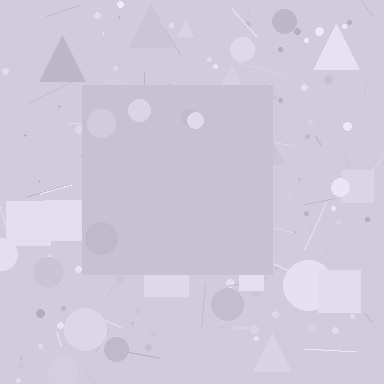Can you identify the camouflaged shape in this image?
The camouflaged shape is a square.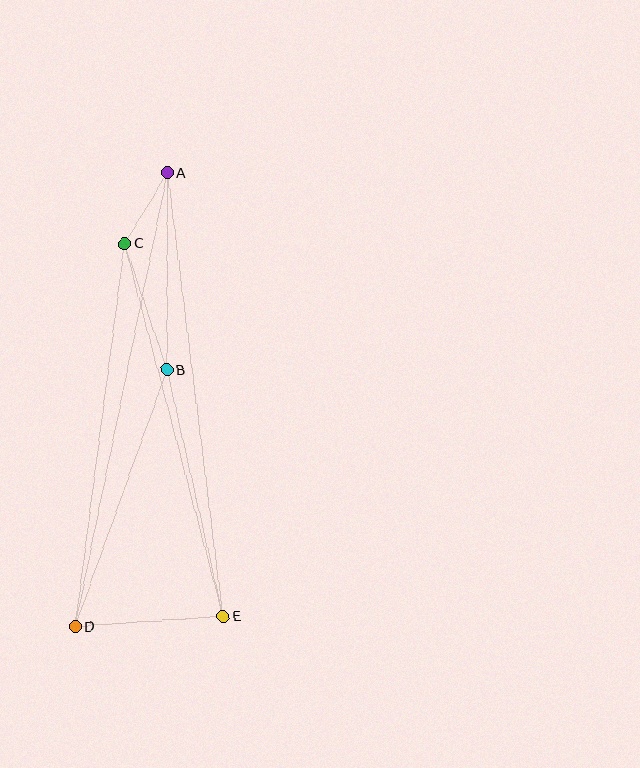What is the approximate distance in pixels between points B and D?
The distance between B and D is approximately 273 pixels.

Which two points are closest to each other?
Points A and C are closest to each other.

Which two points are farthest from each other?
Points A and D are farthest from each other.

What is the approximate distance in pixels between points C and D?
The distance between C and D is approximately 386 pixels.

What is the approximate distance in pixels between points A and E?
The distance between A and E is approximately 447 pixels.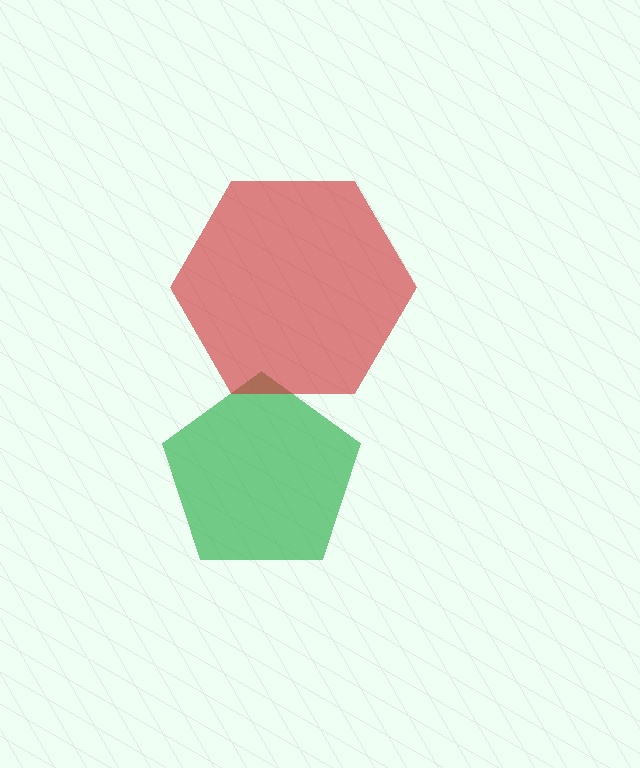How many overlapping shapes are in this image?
There are 2 overlapping shapes in the image.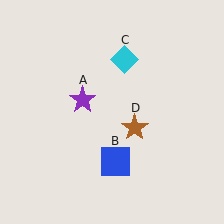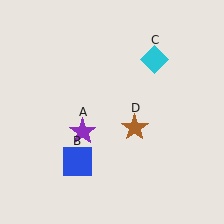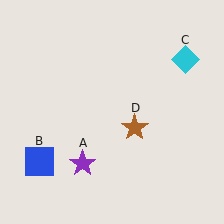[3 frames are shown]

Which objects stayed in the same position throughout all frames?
Brown star (object D) remained stationary.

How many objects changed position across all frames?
3 objects changed position: purple star (object A), blue square (object B), cyan diamond (object C).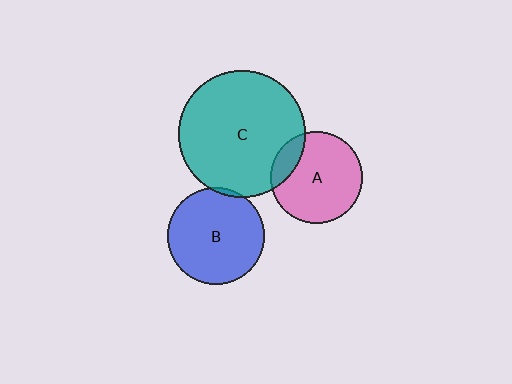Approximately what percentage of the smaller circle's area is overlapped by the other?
Approximately 15%.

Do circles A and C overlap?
Yes.